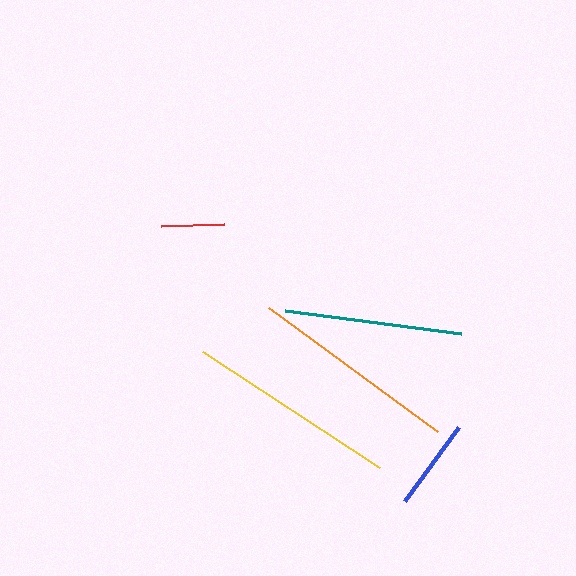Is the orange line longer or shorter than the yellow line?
The yellow line is longer than the orange line.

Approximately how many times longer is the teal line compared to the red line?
The teal line is approximately 2.8 times the length of the red line.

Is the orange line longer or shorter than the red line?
The orange line is longer than the red line.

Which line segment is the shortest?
The red line is the shortest at approximately 63 pixels.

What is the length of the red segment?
The red segment is approximately 63 pixels long.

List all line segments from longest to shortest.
From longest to shortest: yellow, orange, teal, blue, red.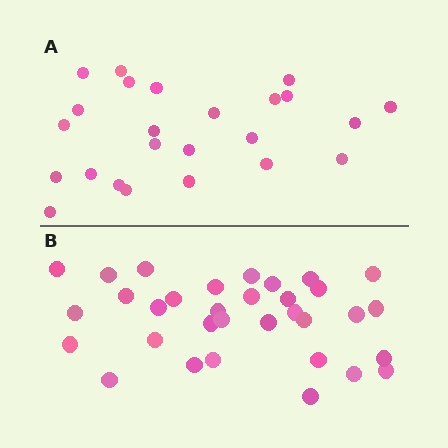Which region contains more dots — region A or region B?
Region B (the bottom region) has more dots.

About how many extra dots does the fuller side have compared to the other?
Region B has roughly 8 or so more dots than region A.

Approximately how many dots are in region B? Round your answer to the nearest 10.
About 30 dots. (The exact count is 33, which rounds to 30.)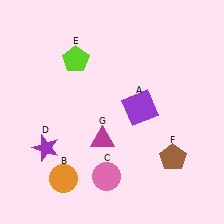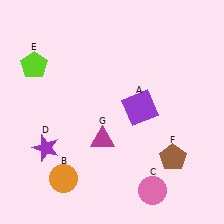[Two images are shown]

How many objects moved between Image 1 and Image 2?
2 objects moved between the two images.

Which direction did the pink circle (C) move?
The pink circle (C) moved right.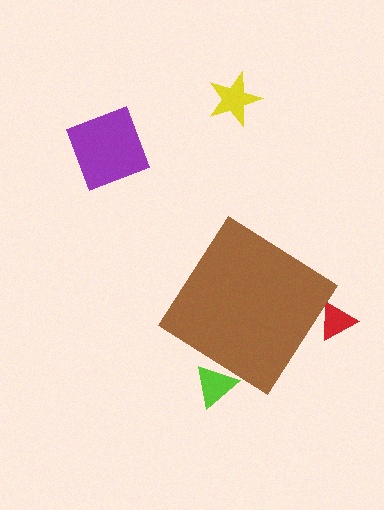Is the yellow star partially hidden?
No, the yellow star is fully visible.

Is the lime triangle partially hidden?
Yes, the lime triangle is partially hidden behind the brown diamond.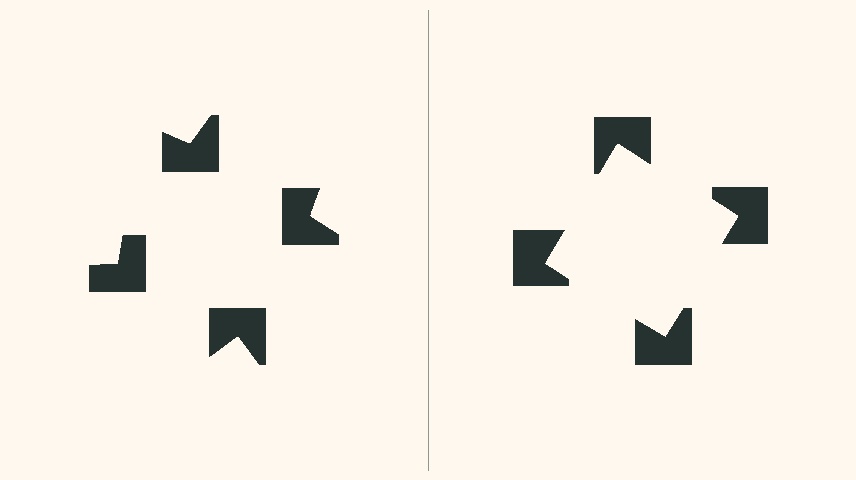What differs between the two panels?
The notched squares are positioned identically on both sides; only the wedge orientations differ. On the right they align to a square; on the left they are misaligned.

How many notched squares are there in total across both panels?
8 — 4 on each side.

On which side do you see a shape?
An illusory square appears on the right side. On the left side the wedge cuts are rotated, so no coherent shape forms.